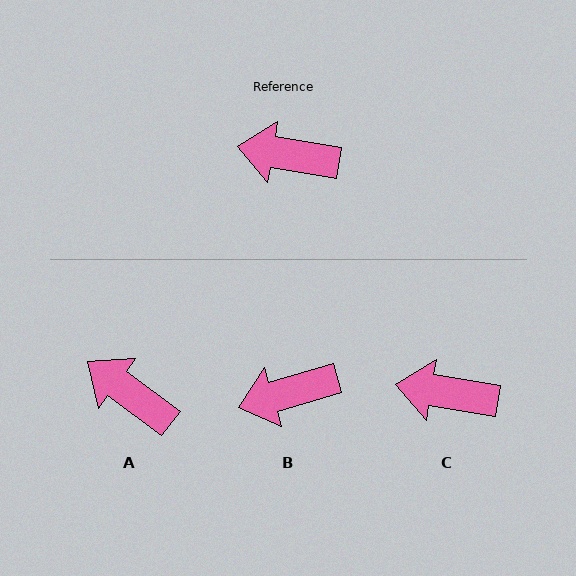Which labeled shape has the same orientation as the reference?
C.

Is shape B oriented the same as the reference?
No, it is off by about 26 degrees.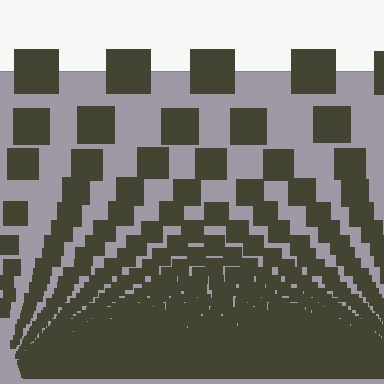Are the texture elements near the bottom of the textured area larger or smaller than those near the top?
Smaller. The gradient is inverted — elements near the bottom are smaller and denser.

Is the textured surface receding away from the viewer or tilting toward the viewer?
The surface appears to tilt toward the viewer. Texture elements get larger and sparser toward the top.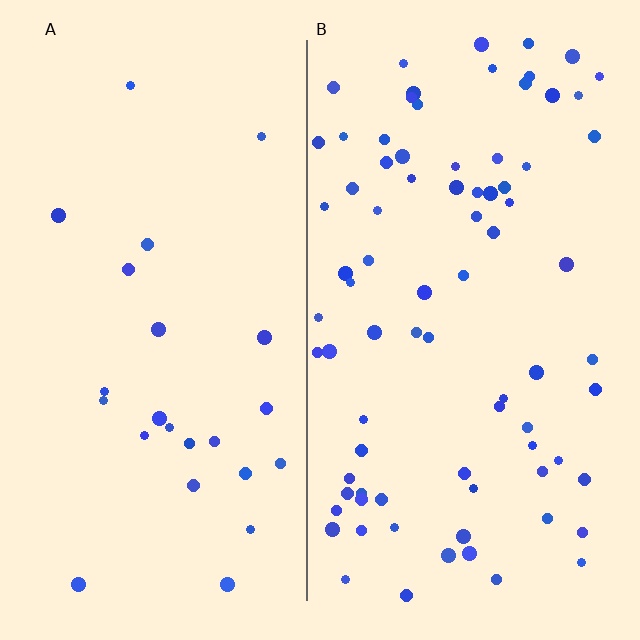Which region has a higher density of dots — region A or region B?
B (the right).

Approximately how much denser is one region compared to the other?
Approximately 3.4× — region B over region A.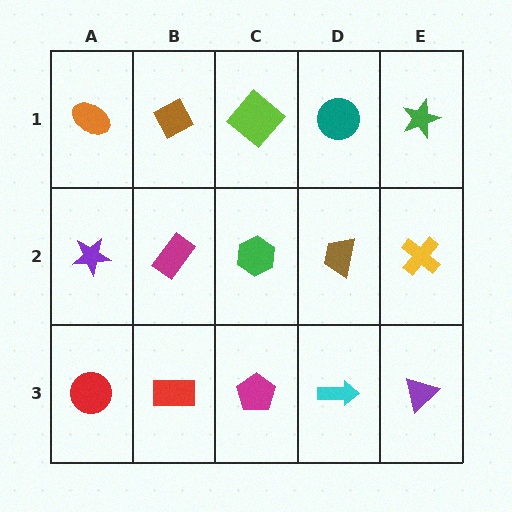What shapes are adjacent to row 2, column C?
A lime diamond (row 1, column C), a magenta pentagon (row 3, column C), a magenta rectangle (row 2, column B), a brown trapezoid (row 2, column D).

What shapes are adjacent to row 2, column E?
A green star (row 1, column E), a purple triangle (row 3, column E), a brown trapezoid (row 2, column D).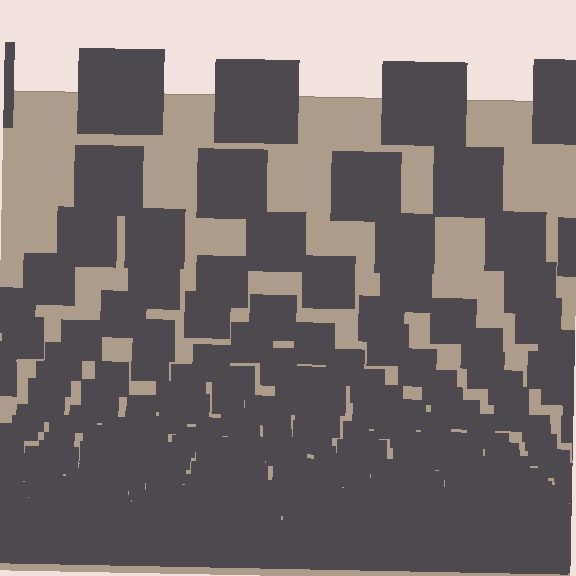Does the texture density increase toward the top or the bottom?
Density increases toward the bottom.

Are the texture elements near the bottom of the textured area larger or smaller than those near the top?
Smaller. The gradient is inverted — elements near the bottom are smaller and denser.